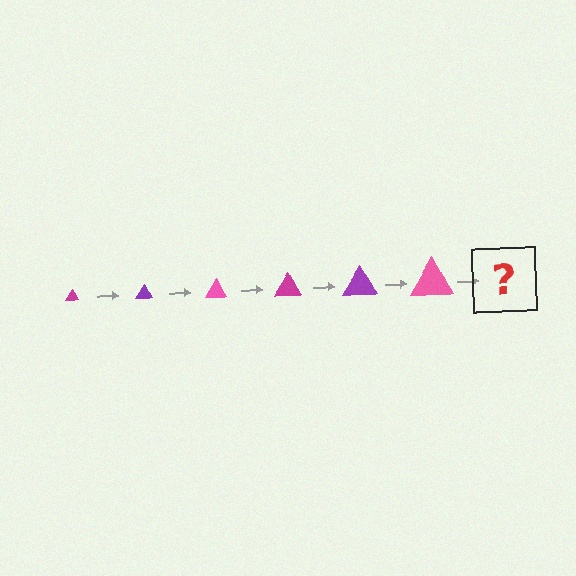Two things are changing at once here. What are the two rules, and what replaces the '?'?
The two rules are that the triangle grows larger each step and the color cycles through magenta, purple, and pink. The '?' should be a magenta triangle, larger than the previous one.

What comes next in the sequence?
The next element should be a magenta triangle, larger than the previous one.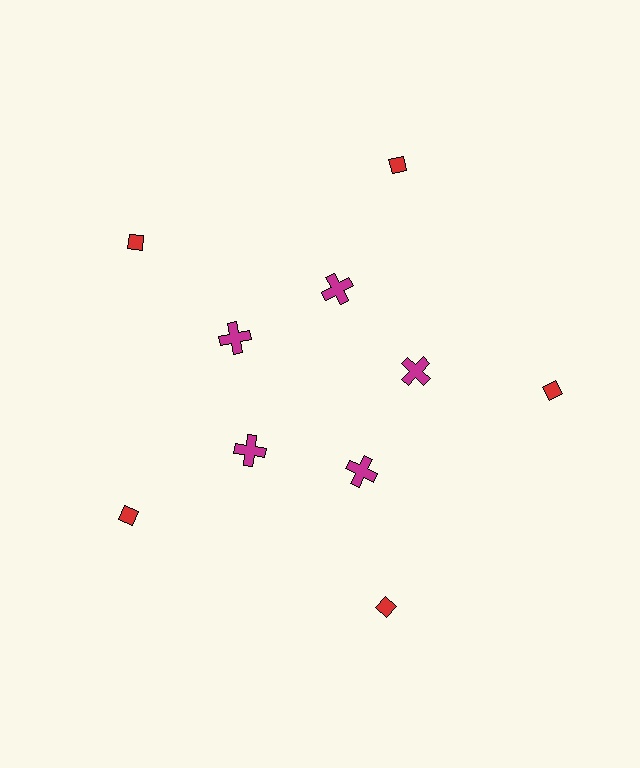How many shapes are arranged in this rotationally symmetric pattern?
There are 10 shapes, arranged in 5 groups of 2.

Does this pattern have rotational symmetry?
Yes, this pattern has 5-fold rotational symmetry. It looks the same after rotating 72 degrees around the center.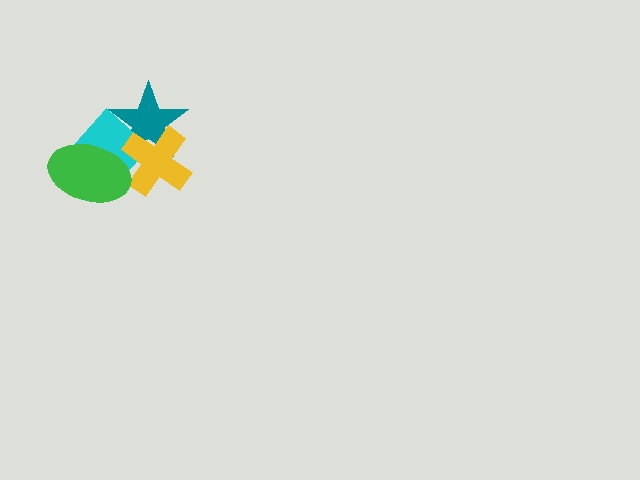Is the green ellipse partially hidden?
No, no other shape covers it.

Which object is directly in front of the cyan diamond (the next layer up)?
The yellow cross is directly in front of the cyan diamond.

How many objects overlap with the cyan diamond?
3 objects overlap with the cyan diamond.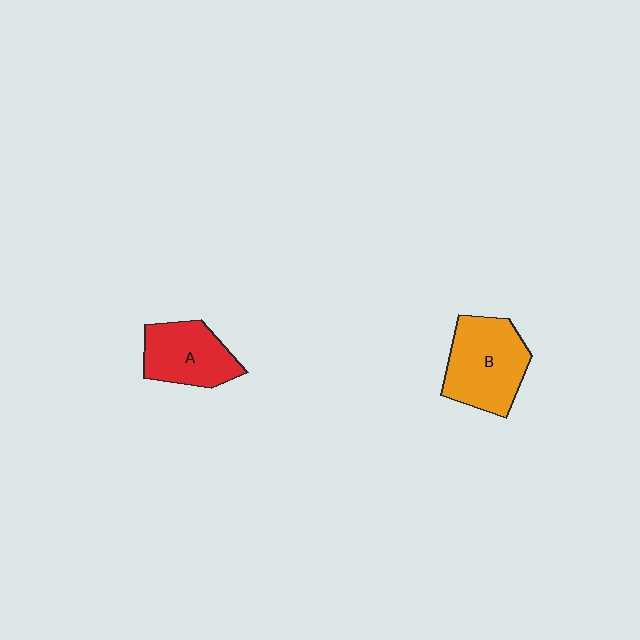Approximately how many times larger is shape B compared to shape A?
Approximately 1.3 times.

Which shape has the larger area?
Shape B (orange).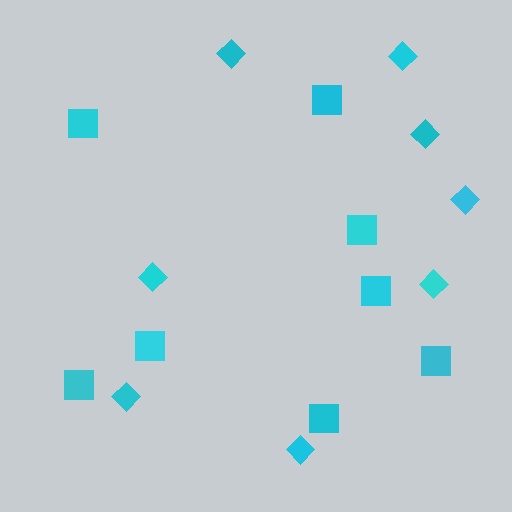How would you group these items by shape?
There are 2 groups: one group of diamonds (8) and one group of squares (8).